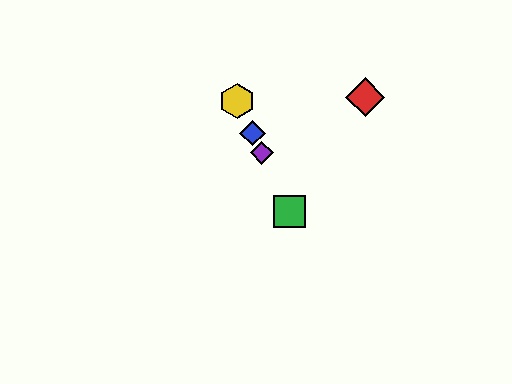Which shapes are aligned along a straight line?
The blue diamond, the green square, the yellow hexagon, the purple diamond are aligned along a straight line.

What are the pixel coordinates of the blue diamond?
The blue diamond is at (252, 133).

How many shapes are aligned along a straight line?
4 shapes (the blue diamond, the green square, the yellow hexagon, the purple diamond) are aligned along a straight line.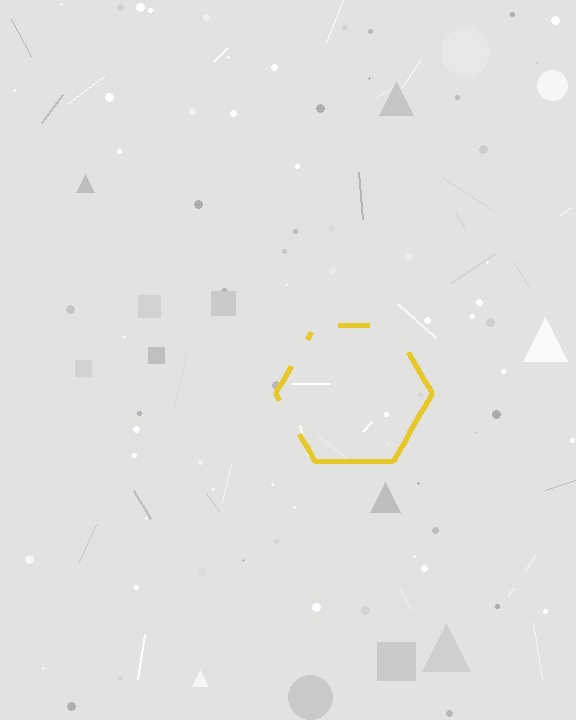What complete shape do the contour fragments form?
The contour fragments form a hexagon.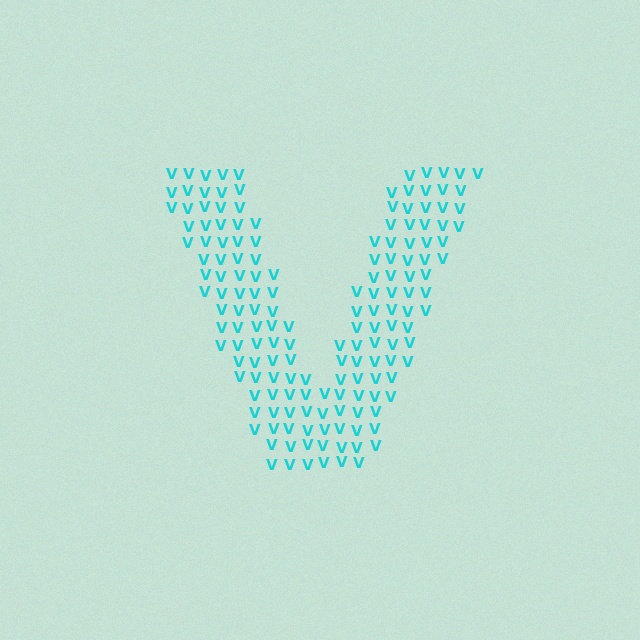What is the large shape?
The large shape is the letter V.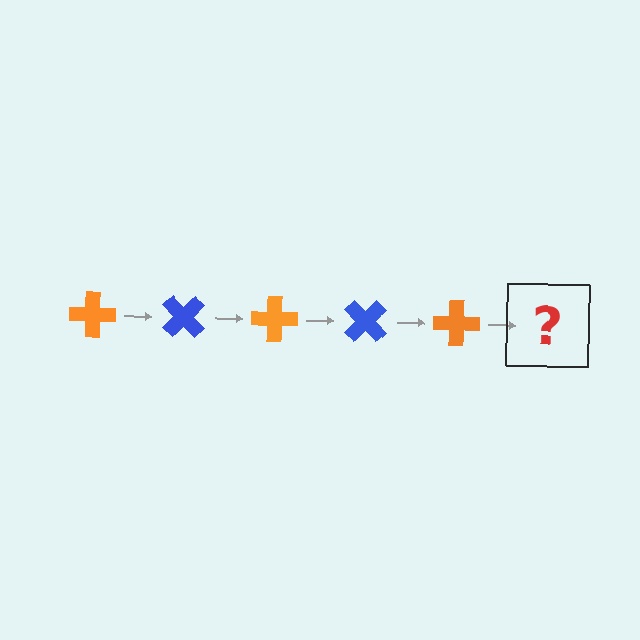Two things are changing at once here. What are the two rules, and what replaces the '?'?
The two rules are that it rotates 45 degrees each step and the color cycles through orange and blue. The '?' should be a blue cross, rotated 225 degrees from the start.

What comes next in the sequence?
The next element should be a blue cross, rotated 225 degrees from the start.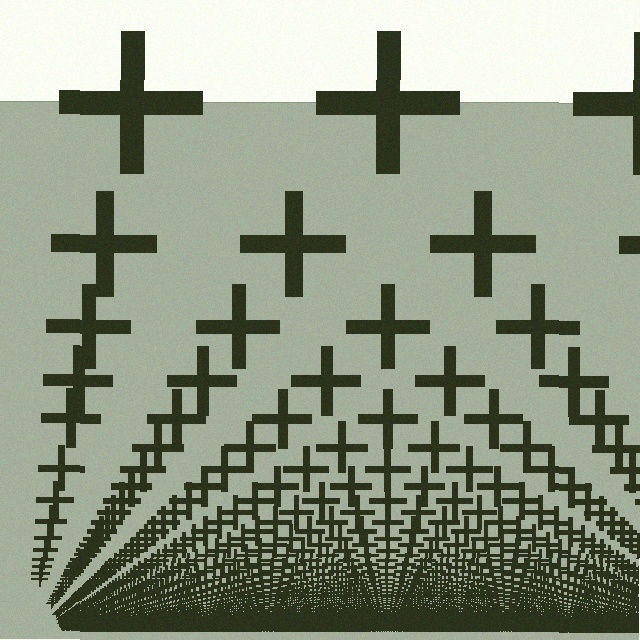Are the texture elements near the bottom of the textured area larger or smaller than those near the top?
Smaller. The gradient is inverted — elements near the bottom are smaller and denser.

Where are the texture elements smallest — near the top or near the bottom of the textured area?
Near the bottom.